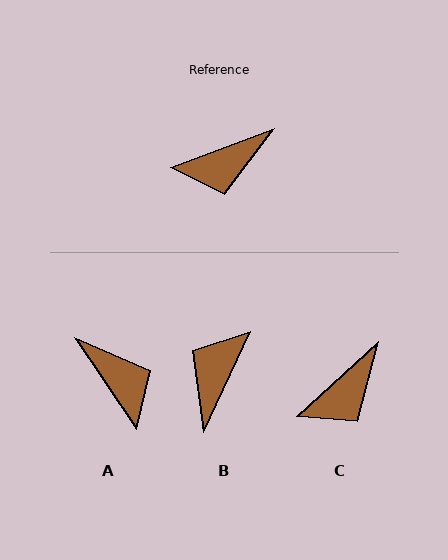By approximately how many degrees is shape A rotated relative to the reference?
Approximately 104 degrees counter-clockwise.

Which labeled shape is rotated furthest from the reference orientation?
B, about 135 degrees away.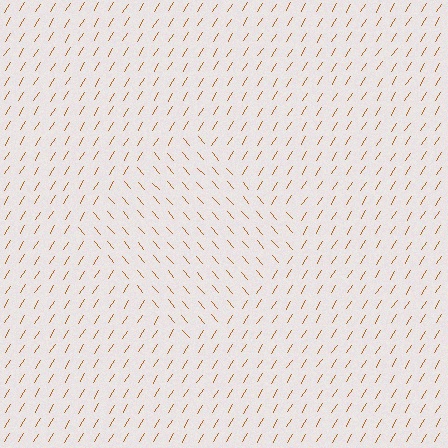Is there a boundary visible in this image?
Yes, there is a texture boundary formed by a change in line orientation.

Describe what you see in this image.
The image is filled with small brown line segments. A diamond region in the image has lines oriented differently from the surrounding lines, creating a visible texture boundary.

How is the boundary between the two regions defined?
The boundary is defined purely by a change in line orientation (approximately 73 degrees difference). All lines are the same color and thickness.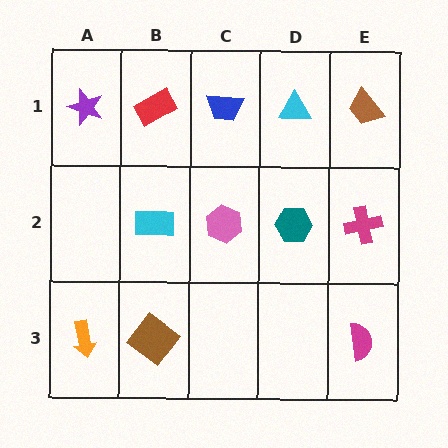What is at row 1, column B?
A red rectangle.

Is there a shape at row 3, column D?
No, that cell is empty.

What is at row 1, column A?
A purple star.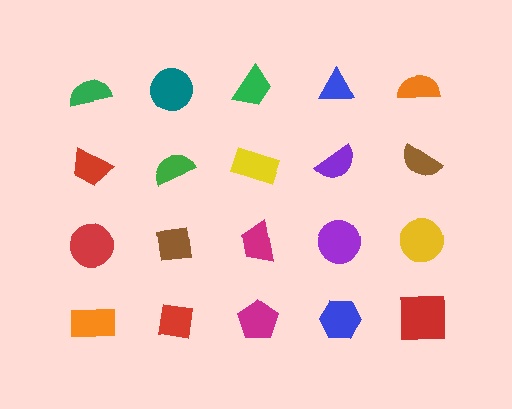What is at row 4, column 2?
A red square.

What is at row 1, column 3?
A green trapezoid.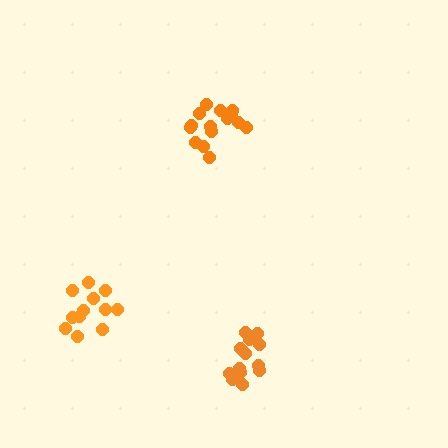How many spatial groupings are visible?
There are 3 spatial groupings.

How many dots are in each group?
Group 1: 16 dots, Group 2: 13 dots, Group 3: 12 dots (41 total).